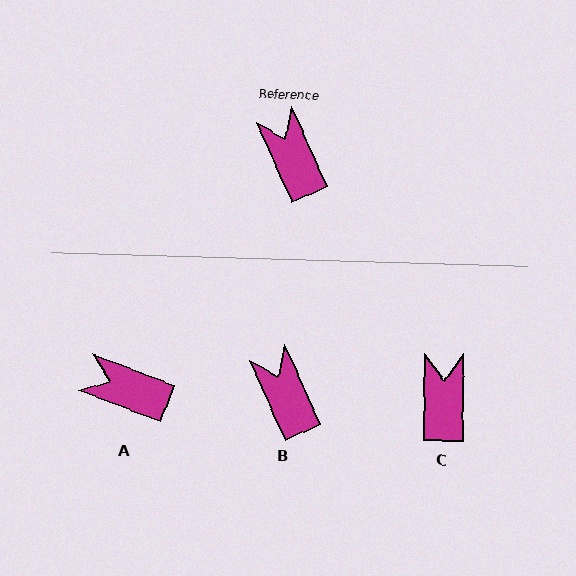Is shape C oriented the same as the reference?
No, it is off by about 25 degrees.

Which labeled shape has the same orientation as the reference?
B.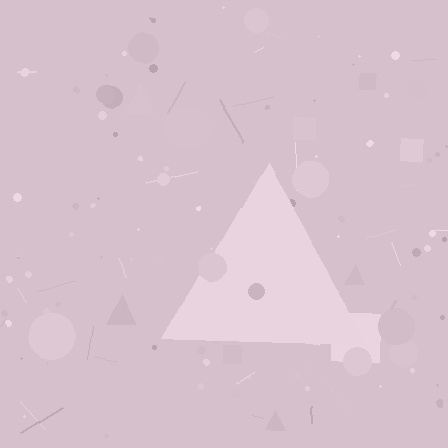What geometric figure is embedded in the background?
A triangle is embedded in the background.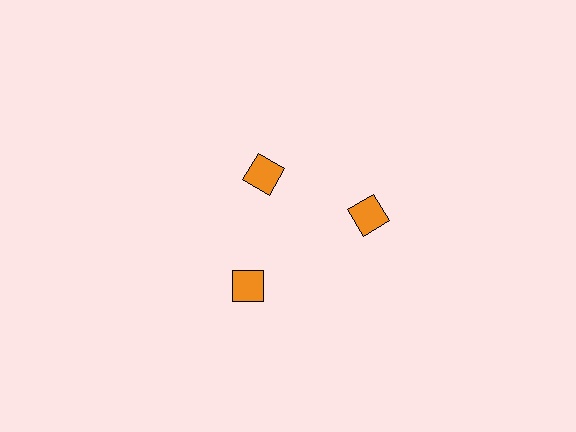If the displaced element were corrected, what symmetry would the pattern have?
It would have 3-fold rotational symmetry — the pattern would map onto itself every 120 degrees.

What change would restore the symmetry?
The symmetry would be restored by moving it outward, back onto the ring so that all 3 diamonds sit at equal angles and equal distance from the center.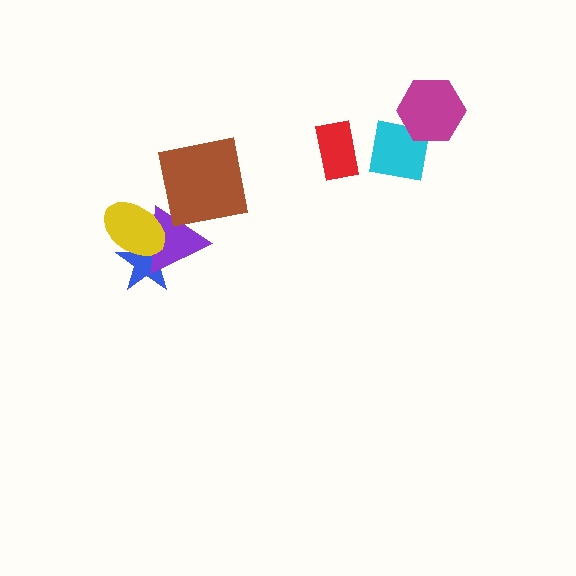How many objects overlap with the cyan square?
1 object overlaps with the cyan square.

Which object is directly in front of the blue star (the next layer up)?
The purple triangle is directly in front of the blue star.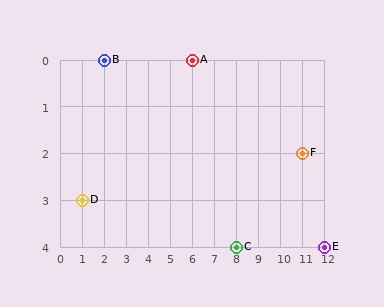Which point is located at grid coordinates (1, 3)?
Point D is at (1, 3).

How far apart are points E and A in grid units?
Points E and A are 6 columns and 4 rows apart (about 7.2 grid units diagonally).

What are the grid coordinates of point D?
Point D is at grid coordinates (1, 3).